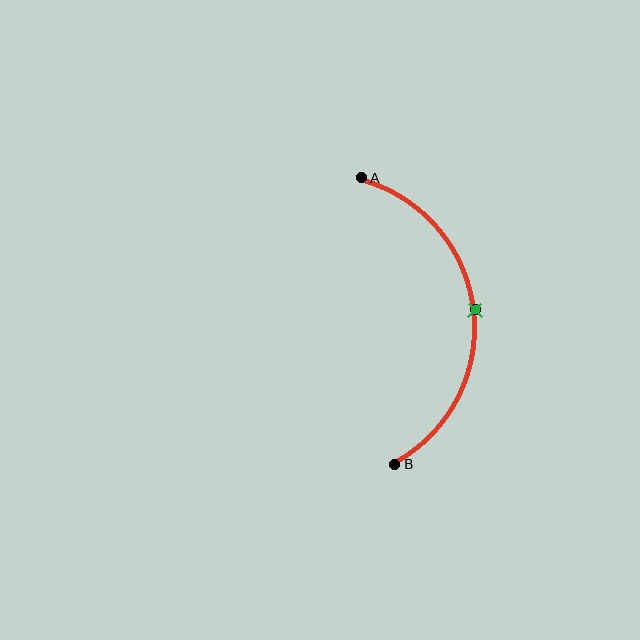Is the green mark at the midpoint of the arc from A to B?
Yes. The green mark lies on the arc at equal arc-length from both A and B — it is the arc midpoint.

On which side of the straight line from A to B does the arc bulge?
The arc bulges to the right of the straight line connecting A and B.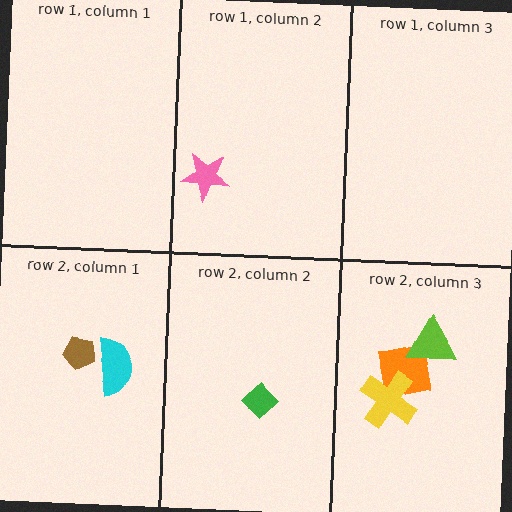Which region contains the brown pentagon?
The row 2, column 1 region.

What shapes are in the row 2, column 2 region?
The green diamond.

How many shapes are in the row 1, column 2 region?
1.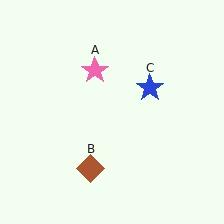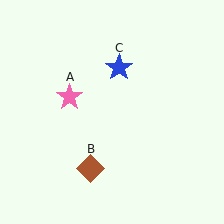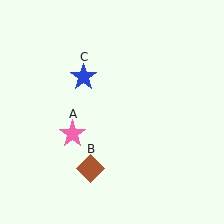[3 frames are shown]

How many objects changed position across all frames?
2 objects changed position: pink star (object A), blue star (object C).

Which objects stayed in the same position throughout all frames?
Brown diamond (object B) remained stationary.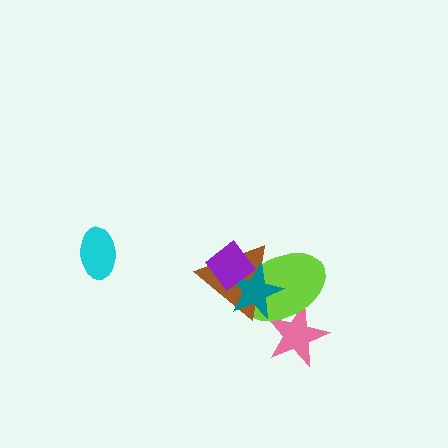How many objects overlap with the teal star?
3 objects overlap with the teal star.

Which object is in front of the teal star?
The purple diamond is in front of the teal star.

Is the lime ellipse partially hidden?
Yes, it is partially covered by another shape.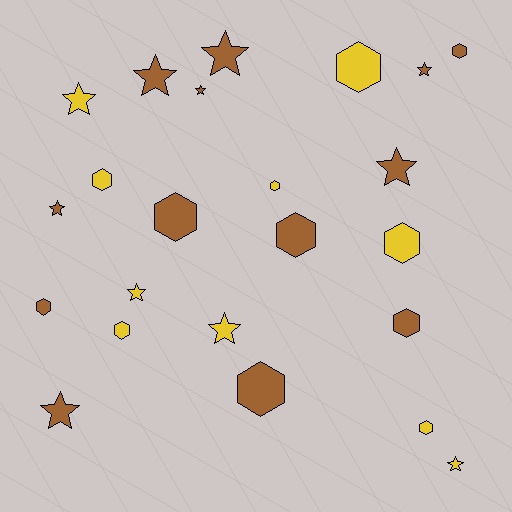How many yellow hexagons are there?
There are 6 yellow hexagons.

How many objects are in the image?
There are 23 objects.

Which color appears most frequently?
Brown, with 13 objects.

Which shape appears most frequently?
Hexagon, with 12 objects.